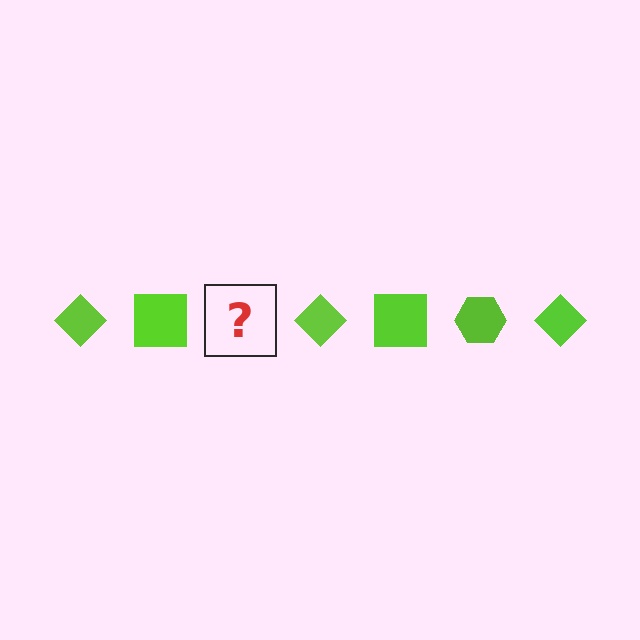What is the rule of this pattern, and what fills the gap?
The rule is that the pattern cycles through diamond, square, hexagon shapes in lime. The gap should be filled with a lime hexagon.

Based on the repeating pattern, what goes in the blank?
The blank should be a lime hexagon.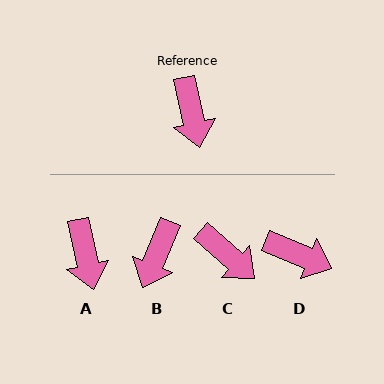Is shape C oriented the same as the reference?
No, it is off by about 36 degrees.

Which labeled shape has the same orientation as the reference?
A.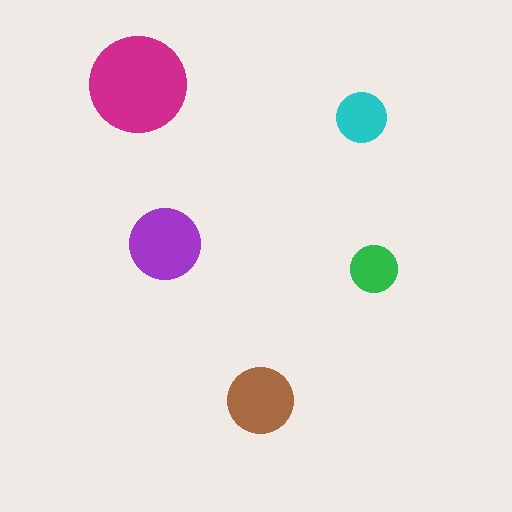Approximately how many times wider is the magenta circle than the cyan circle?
About 2 times wider.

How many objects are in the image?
There are 5 objects in the image.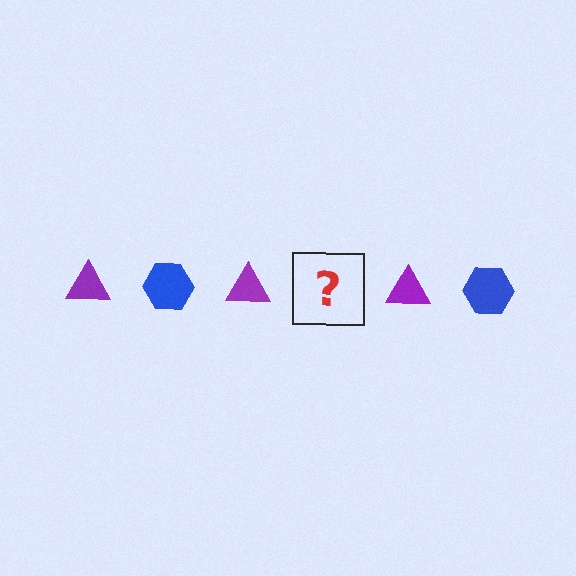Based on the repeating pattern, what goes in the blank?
The blank should be a blue hexagon.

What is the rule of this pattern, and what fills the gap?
The rule is that the pattern alternates between purple triangle and blue hexagon. The gap should be filled with a blue hexagon.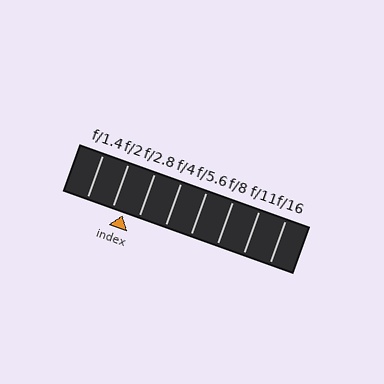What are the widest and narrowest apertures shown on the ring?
The widest aperture shown is f/1.4 and the narrowest is f/16.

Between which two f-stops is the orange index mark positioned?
The index mark is between f/2 and f/2.8.